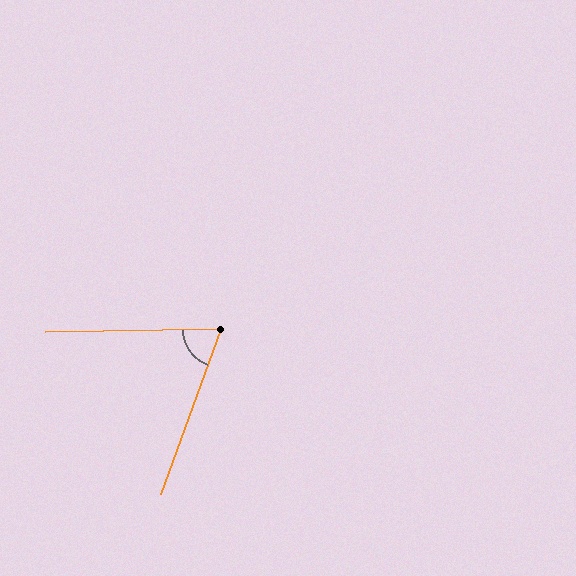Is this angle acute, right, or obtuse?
It is acute.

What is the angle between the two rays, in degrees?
Approximately 69 degrees.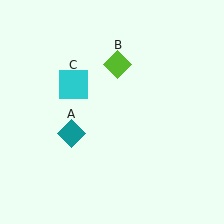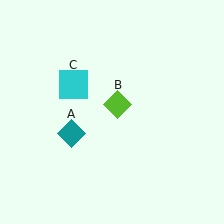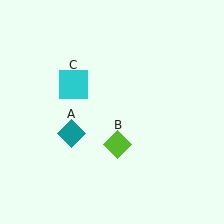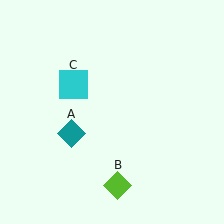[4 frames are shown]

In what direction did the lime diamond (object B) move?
The lime diamond (object B) moved down.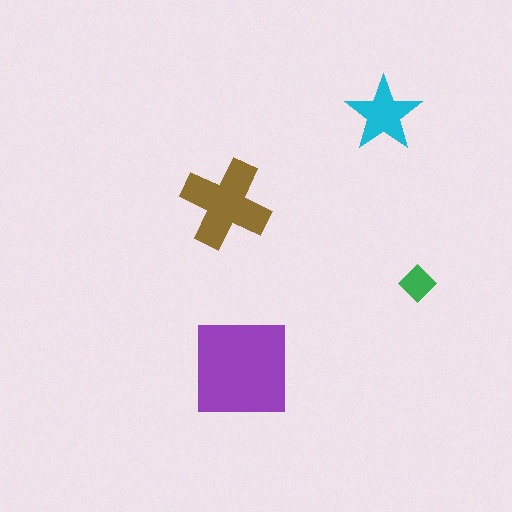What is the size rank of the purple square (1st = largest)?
1st.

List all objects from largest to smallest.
The purple square, the brown cross, the cyan star, the green diamond.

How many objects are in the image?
There are 4 objects in the image.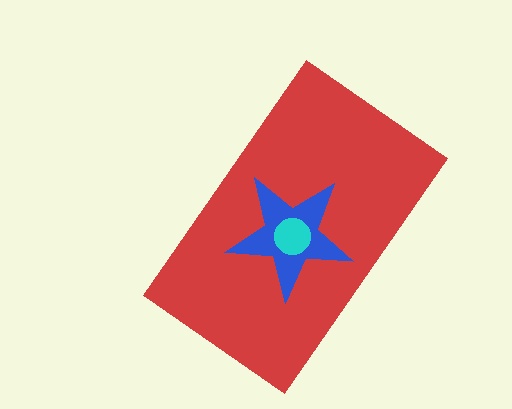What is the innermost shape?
The cyan circle.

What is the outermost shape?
The red rectangle.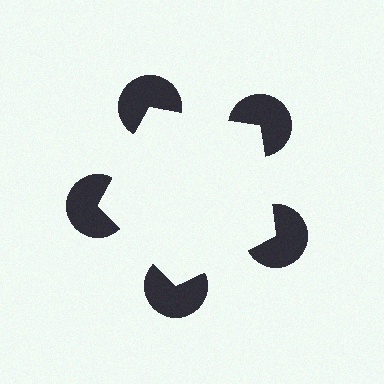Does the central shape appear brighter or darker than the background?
It typically appears slightly brighter than the background, even though no actual brightness change is drawn.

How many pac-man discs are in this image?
There are 5 — one at each vertex of the illusory pentagon.